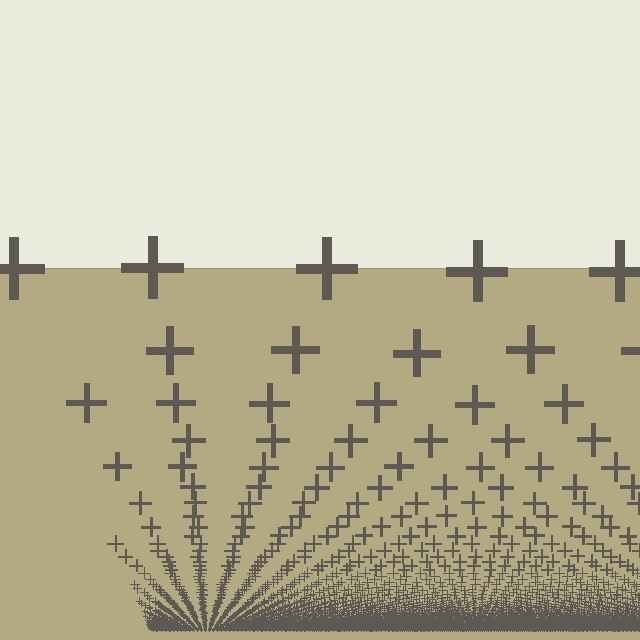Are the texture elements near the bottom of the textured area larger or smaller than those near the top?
Smaller. The gradient is inverted — elements near the bottom are smaller and denser.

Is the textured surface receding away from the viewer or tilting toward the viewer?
The surface appears to tilt toward the viewer. Texture elements get larger and sparser toward the top.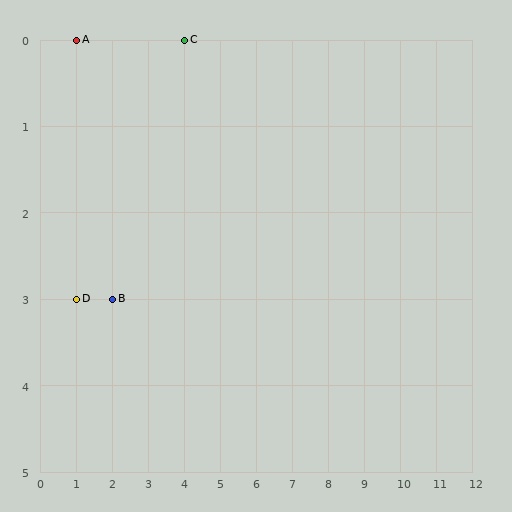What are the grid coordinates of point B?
Point B is at grid coordinates (2, 3).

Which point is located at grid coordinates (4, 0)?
Point C is at (4, 0).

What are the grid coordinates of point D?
Point D is at grid coordinates (1, 3).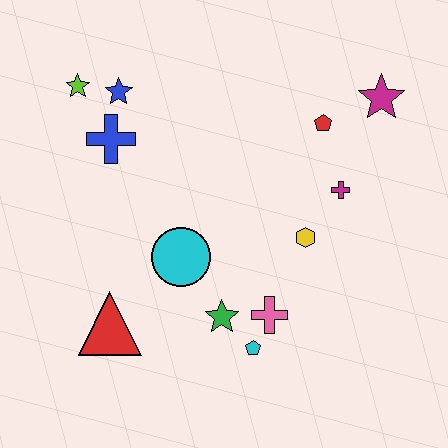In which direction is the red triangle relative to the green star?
The red triangle is to the left of the green star.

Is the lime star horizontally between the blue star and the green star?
No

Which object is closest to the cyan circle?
The green star is closest to the cyan circle.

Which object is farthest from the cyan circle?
The magenta star is farthest from the cyan circle.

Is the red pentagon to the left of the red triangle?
No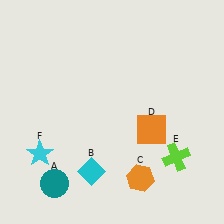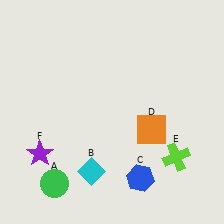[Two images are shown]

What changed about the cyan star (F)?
In Image 1, F is cyan. In Image 2, it changed to purple.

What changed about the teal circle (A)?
In Image 1, A is teal. In Image 2, it changed to green.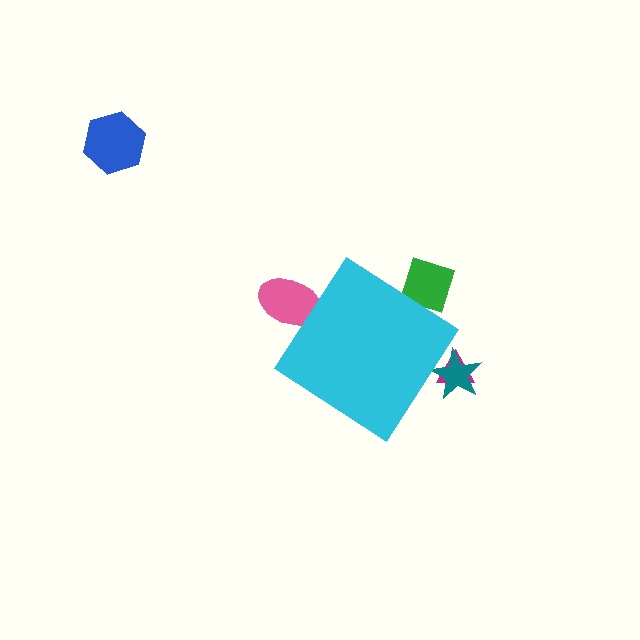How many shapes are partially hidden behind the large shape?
4 shapes are partially hidden.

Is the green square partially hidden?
Yes, the green square is partially hidden behind the cyan diamond.